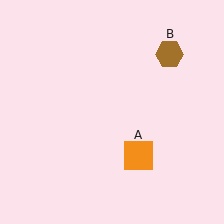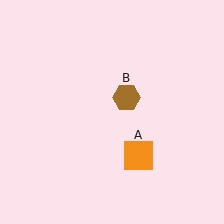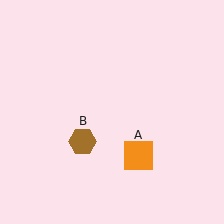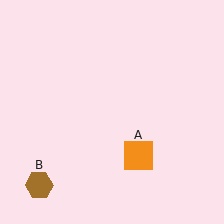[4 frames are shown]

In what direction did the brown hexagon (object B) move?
The brown hexagon (object B) moved down and to the left.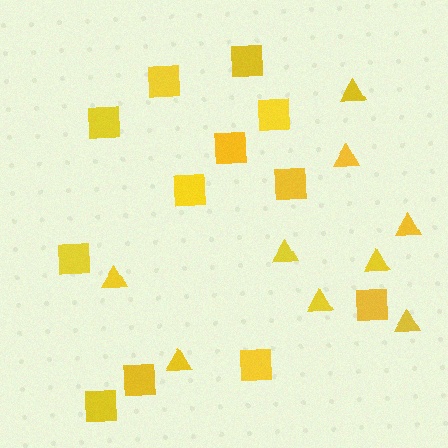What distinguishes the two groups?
There are 2 groups: one group of triangles (9) and one group of squares (12).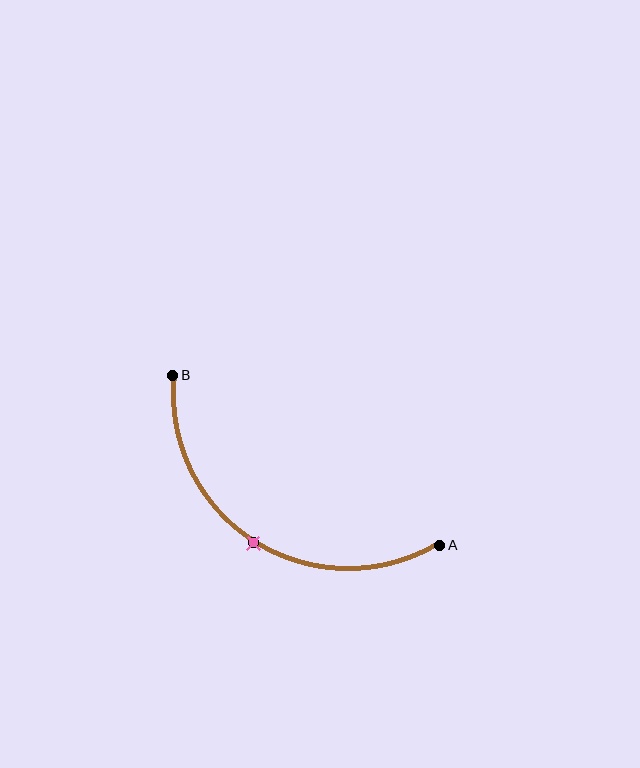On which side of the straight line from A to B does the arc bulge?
The arc bulges below the straight line connecting A and B.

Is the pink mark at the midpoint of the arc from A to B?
Yes. The pink mark lies on the arc at equal arc-length from both A and B — it is the arc midpoint.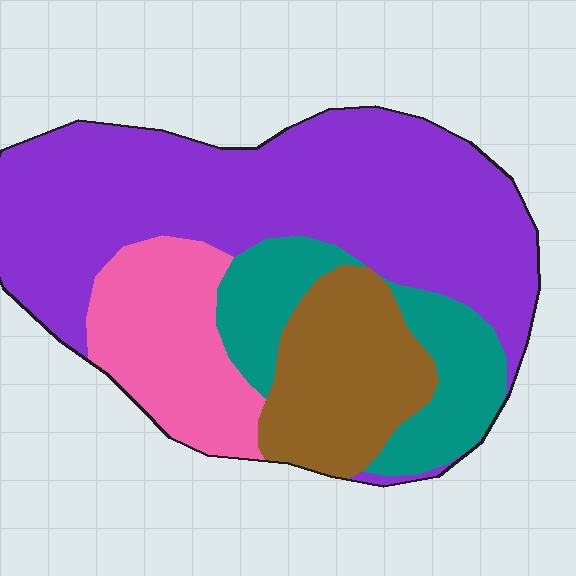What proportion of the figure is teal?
Teal takes up about one sixth (1/6) of the figure.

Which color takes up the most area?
Purple, at roughly 50%.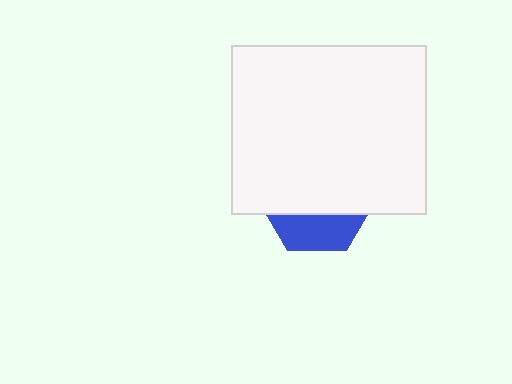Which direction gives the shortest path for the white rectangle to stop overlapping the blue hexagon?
Moving up gives the shortest separation.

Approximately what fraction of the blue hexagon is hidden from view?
Roughly 69% of the blue hexagon is hidden behind the white rectangle.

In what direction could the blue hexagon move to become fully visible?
The blue hexagon could move down. That would shift it out from behind the white rectangle entirely.